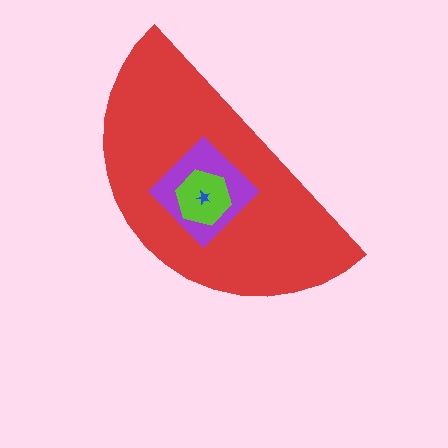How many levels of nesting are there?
4.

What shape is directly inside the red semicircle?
The purple diamond.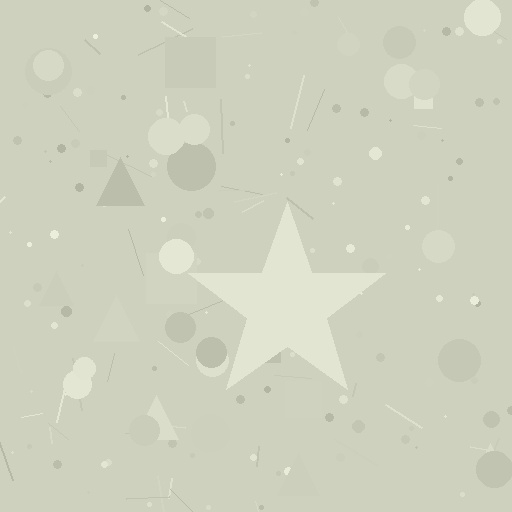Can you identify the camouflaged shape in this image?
The camouflaged shape is a star.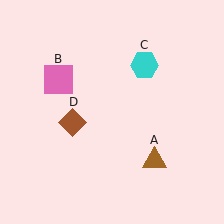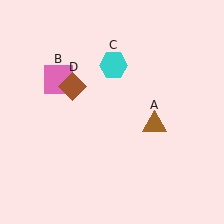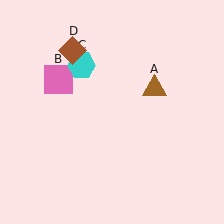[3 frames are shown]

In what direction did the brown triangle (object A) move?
The brown triangle (object A) moved up.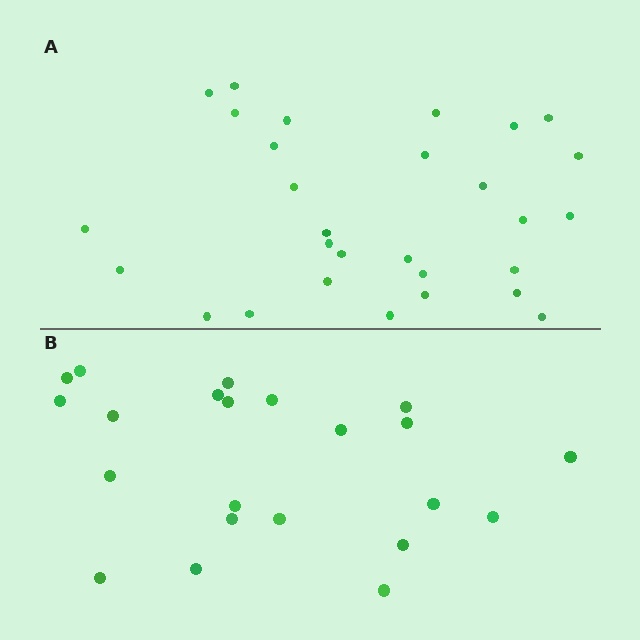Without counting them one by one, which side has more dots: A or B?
Region A (the top region) has more dots.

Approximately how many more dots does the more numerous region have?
Region A has roughly 8 or so more dots than region B.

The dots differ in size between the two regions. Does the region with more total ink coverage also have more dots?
No. Region B has more total ink coverage because its dots are larger, but region A actually contains more individual dots. Total area can be misleading — the number of items is what matters here.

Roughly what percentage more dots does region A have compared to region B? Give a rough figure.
About 30% more.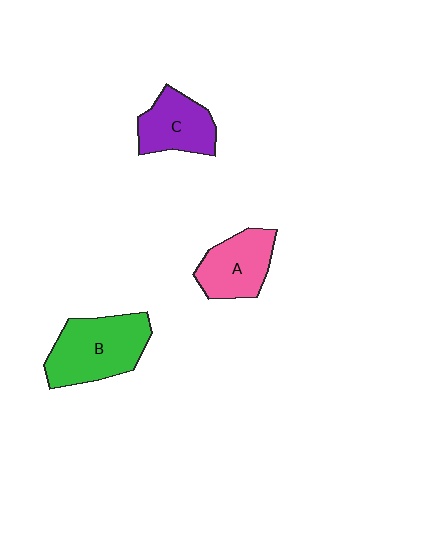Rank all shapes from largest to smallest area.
From largest to smallest: B (green), A (pink), C (purple).